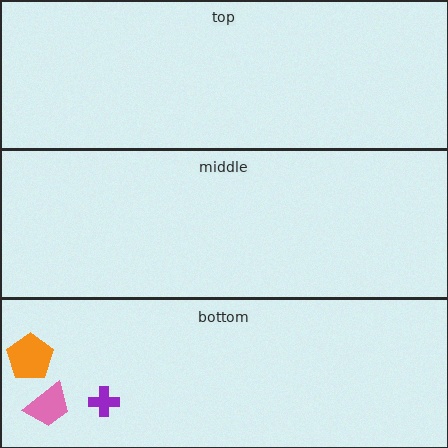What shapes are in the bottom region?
The purple cross, the orange pentagon, the pink trapezoid.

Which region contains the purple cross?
The bottom region.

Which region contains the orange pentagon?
The bottom region.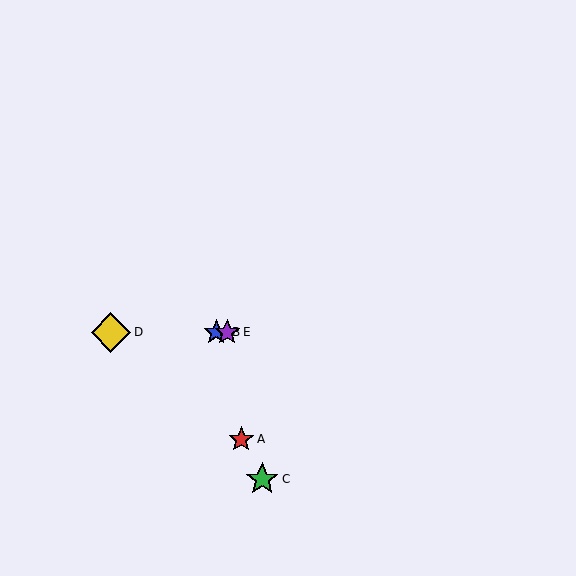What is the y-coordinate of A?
Object A is at y≈440.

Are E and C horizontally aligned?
No, E is at y≈332 and C is at y≈479.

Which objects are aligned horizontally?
Objects B, D, E are aligned horizontally.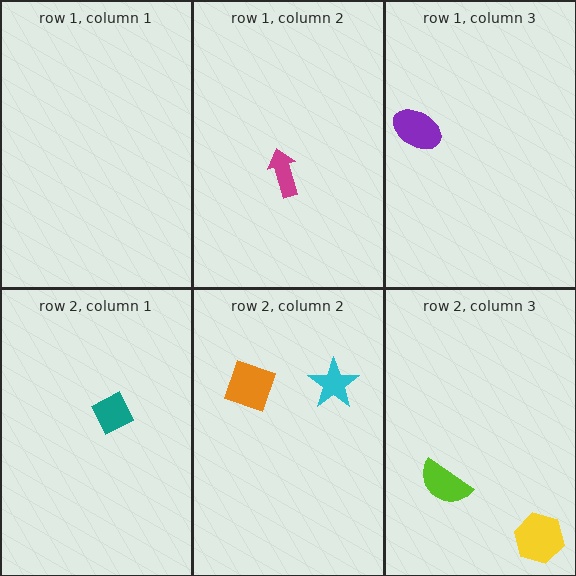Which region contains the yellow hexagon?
The row 2, column 3 region.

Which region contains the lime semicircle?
The row 2, column 3 region.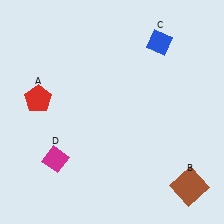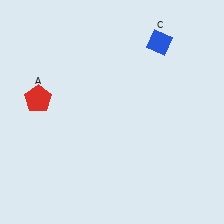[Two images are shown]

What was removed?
The magenta diamond (D), the brown square (B) were removed in Image 2.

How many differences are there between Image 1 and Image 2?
There are 2 differences between the two images.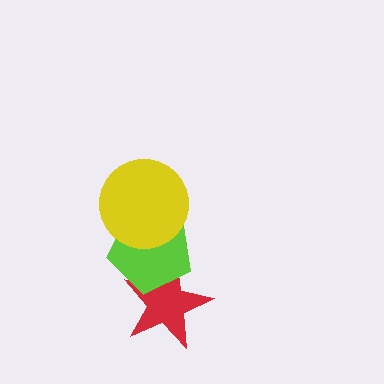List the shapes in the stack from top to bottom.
From top to bottom: the yellow circle, the lime pentagon, the red star.